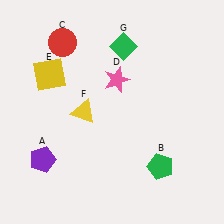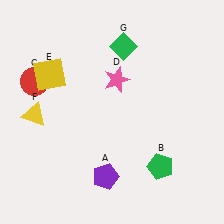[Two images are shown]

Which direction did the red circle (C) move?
The red circle (C) moved down.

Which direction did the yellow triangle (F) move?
The yellow triangle (F) moved left.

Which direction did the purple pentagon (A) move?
The purple pentagon (A) moved right.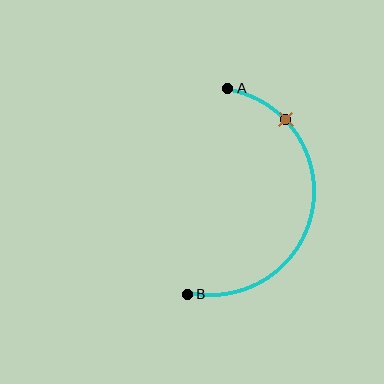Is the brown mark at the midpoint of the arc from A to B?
No. The brown mark lies on the arc but is closer to endpoint A. The arc midpoint would be at the point on the curve equidistant along the arc from both A and B.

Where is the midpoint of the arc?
The arc midpoint is the point on the curve farthest from the straight line joining A and B. It sits to the right of that line.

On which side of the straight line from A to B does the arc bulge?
The arc bulges to the right of the straight line connecting A and B.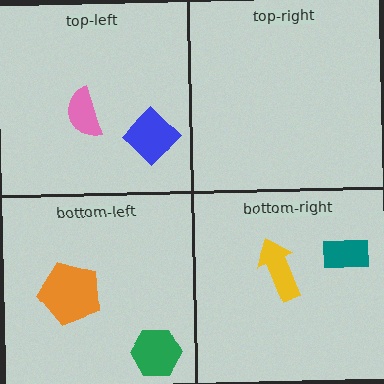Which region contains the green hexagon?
The bottom-left region.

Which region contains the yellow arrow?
The bottom-right region.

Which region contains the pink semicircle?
The top-left region.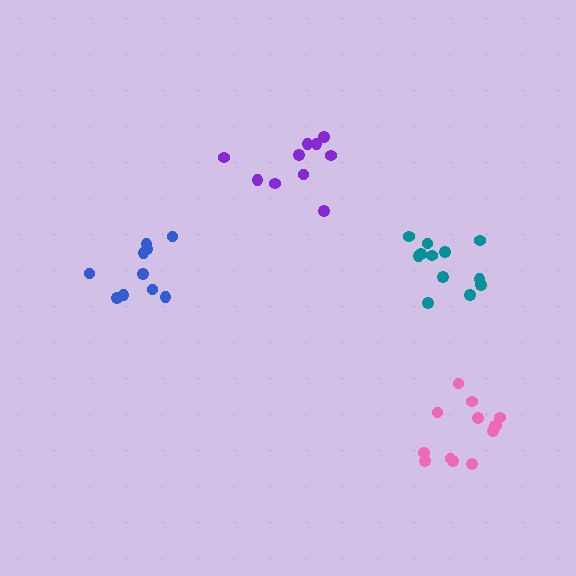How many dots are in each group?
Group 1: 12 dots, Group 2: 10 dots, Group 3: 13 dots, Group 4: 10 dots (45 total).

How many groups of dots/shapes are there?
There are 4 groups.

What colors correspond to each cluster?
The clusters are colored: teal, blue, pink, purple.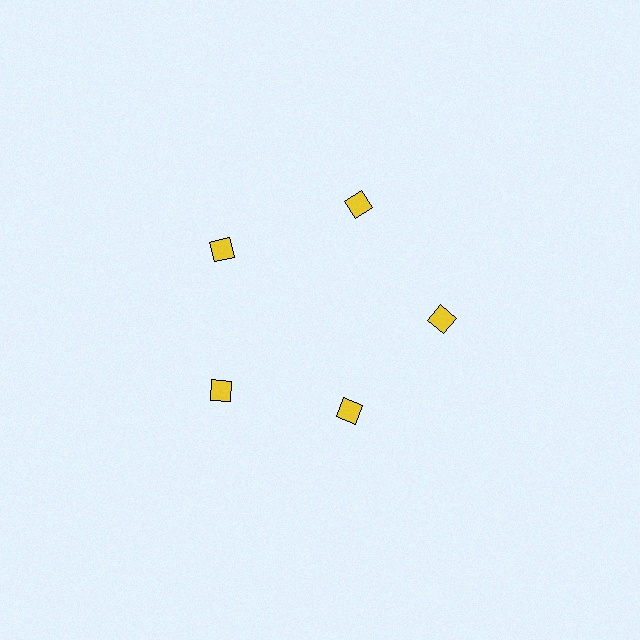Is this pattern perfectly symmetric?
No. The 5 yellow squares are arranged in a ring, but one element near the 5 o'clock position is pulled inward toward the center, breaking the 5-fold rotational symmetry.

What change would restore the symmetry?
The symmetry would be restored by moving it outward, back onto the ring so that all 5 squares sit at equal angles and equal distance from the center.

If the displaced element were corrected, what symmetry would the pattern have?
It would have 5-fold rotational symmetry — the pattern would map onto itself every 72 degrees.